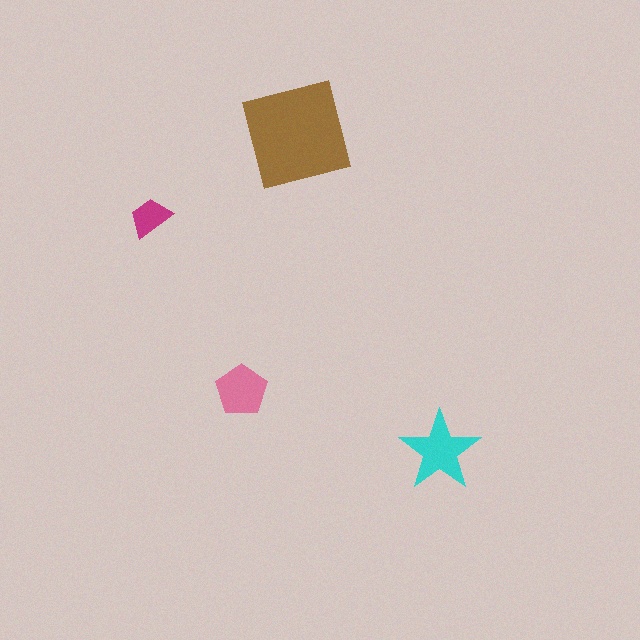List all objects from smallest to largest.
The magenta trapezoid, the pink pentagon, the cyan star, the brown square.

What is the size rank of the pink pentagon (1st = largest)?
3rd.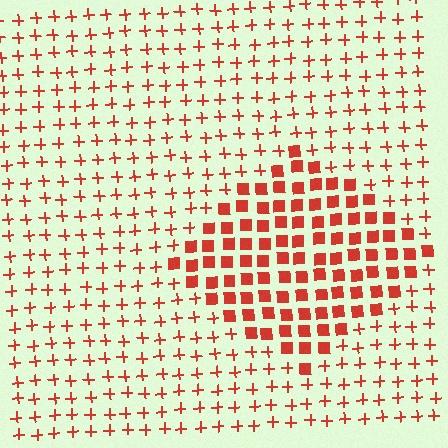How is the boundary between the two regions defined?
The boundary is defined by a change in element shape: squares inside vs. plus signs outside. All elements share the same color and spacing.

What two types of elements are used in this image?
The image uses squares inside the diamond region and plus signs outside it.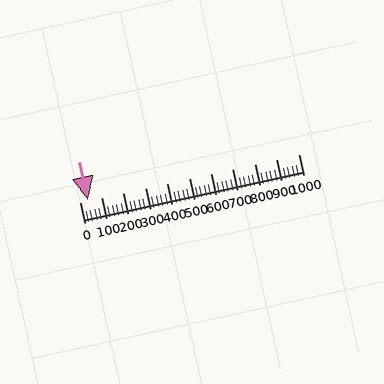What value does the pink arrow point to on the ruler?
The pink arrow points to approximately 40.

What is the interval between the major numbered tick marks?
The major tick marks are spaced 100 units apart.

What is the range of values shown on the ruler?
The ruler shows values from 0 to 1000.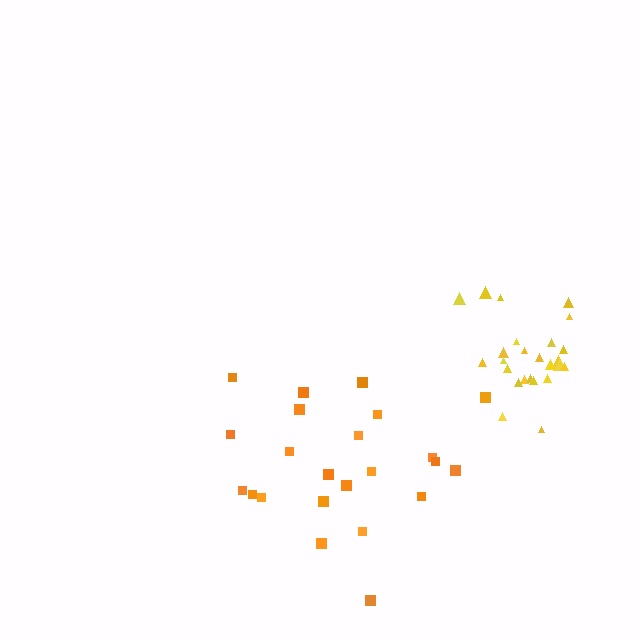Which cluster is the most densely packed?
Yellow.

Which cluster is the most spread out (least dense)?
Orange.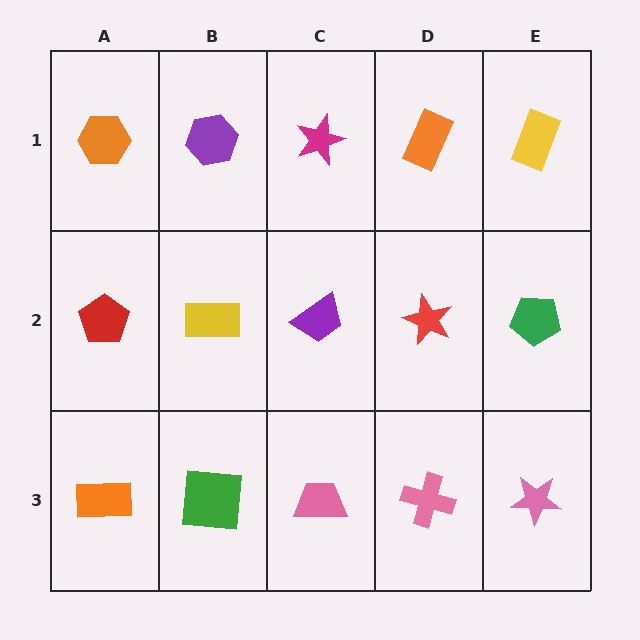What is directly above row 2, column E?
A yellow rectangle.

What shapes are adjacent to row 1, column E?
A green pentagon (row 2, column E), an orange rectangle (row 1, column D).